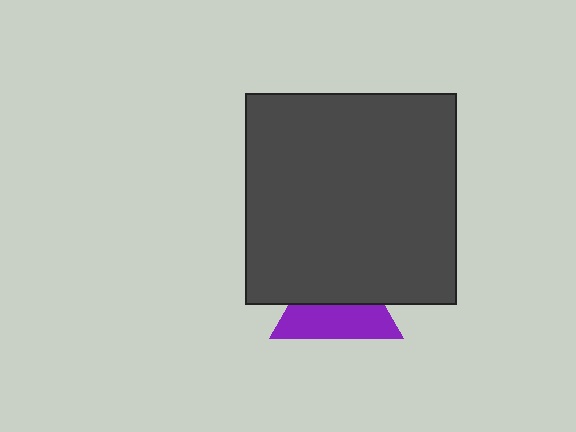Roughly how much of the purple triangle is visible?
About half of it is visible (roughly 49%).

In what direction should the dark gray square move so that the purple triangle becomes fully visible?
The dark gray square should move up. That is the shortest direction to clear the overlap and leave the purple triangle fully visible.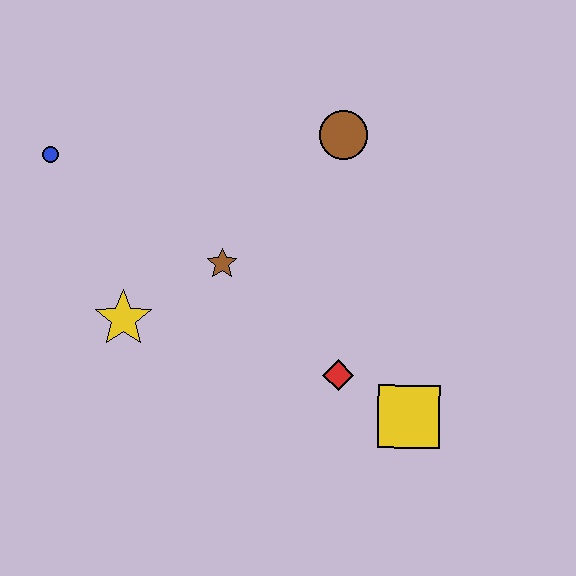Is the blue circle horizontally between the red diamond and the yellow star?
No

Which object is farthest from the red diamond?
The blue circle is farthest from the red diamond.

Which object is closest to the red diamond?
The yellow square is closest to the red diamond.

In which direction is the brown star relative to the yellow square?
The brown star is to the left of the yellow square.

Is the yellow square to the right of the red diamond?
Yes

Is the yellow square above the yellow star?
No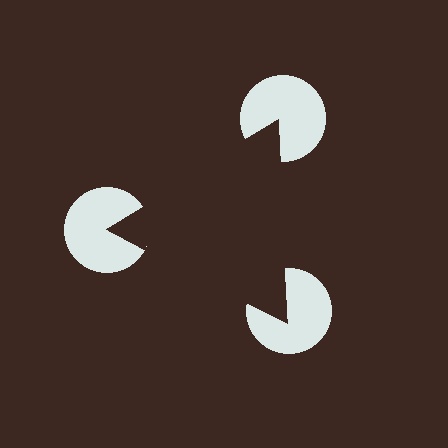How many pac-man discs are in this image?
There are 3 — one at each vertex of the illusory triangle.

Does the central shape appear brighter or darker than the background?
It typically appears slightly darker than the background, even though no actual brightness change is drawn.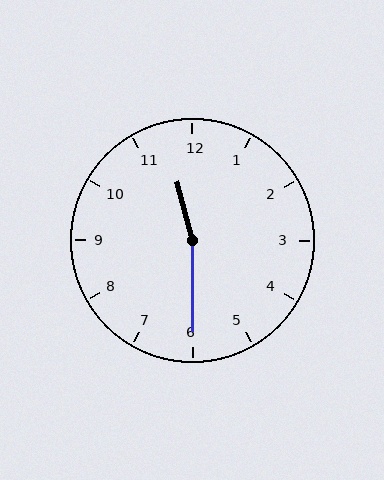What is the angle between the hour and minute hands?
Approximately 165 degrees.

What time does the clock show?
11:30.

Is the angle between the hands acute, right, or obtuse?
It is obtuse.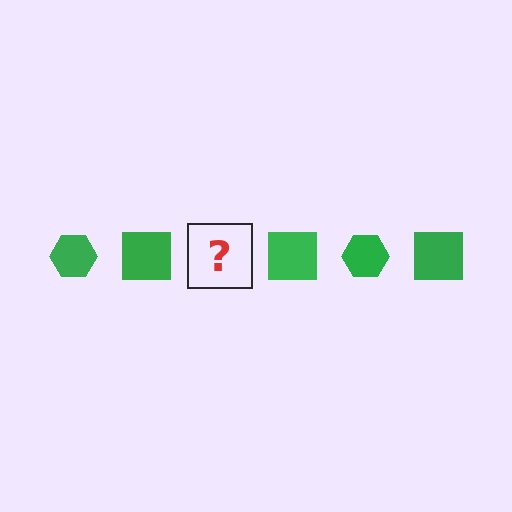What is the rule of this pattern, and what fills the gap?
The rule is that the pattern cycles through hexagon, square shapes in green. The gap should be filled with a green hexagon.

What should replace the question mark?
The question mark should be replaced with a green hexagon.